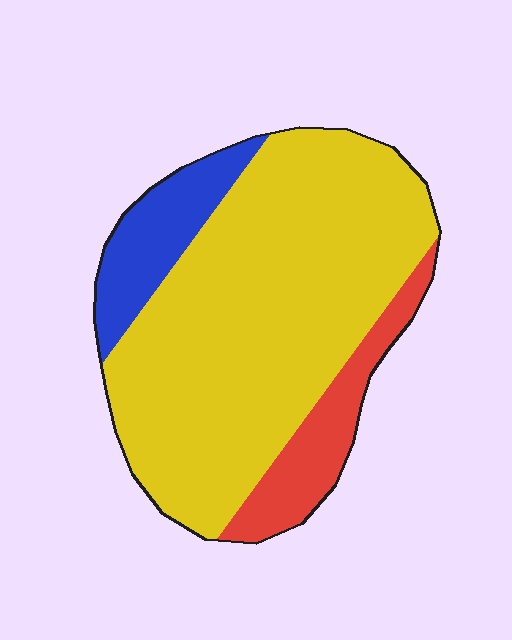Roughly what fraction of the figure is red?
Red covers 14% of the figure.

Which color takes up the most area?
Yellow, at roughly 75%.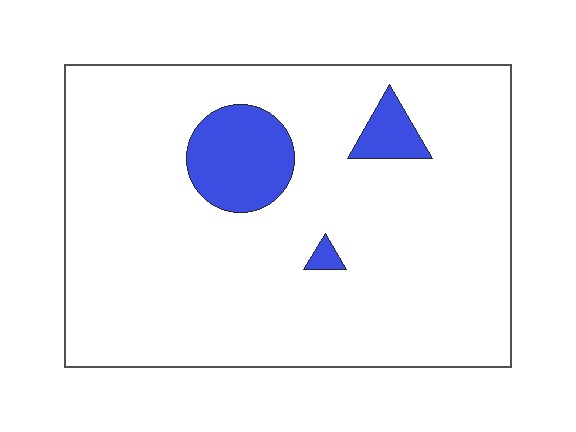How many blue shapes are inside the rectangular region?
3.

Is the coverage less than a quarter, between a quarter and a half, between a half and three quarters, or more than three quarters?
Less than a quarter.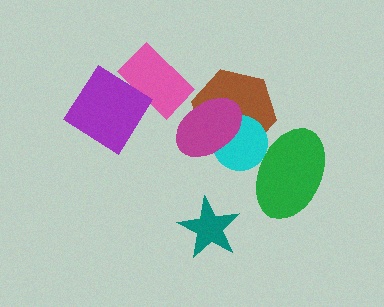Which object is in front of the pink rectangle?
The purple diamond is in front of the pink rectangle.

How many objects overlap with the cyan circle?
3 objects overlap with the cyan circle.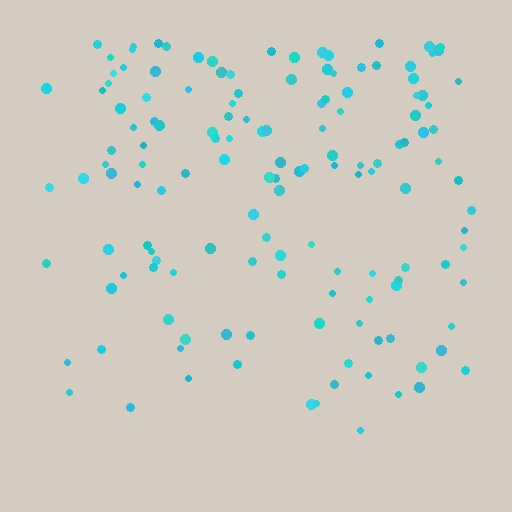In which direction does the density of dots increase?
From bottom to top, with the top side densest.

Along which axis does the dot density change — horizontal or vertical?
Vertical.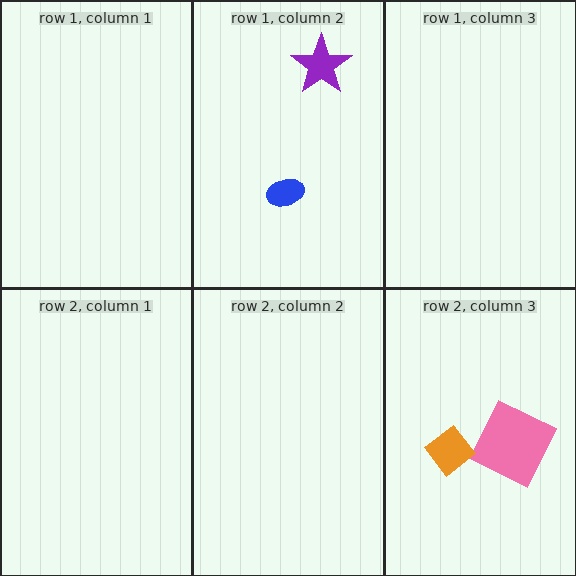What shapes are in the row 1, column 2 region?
The purple star, the blue ellipse.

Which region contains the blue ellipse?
The row 1, column 2 region.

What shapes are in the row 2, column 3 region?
The pink square, the orange diamond.